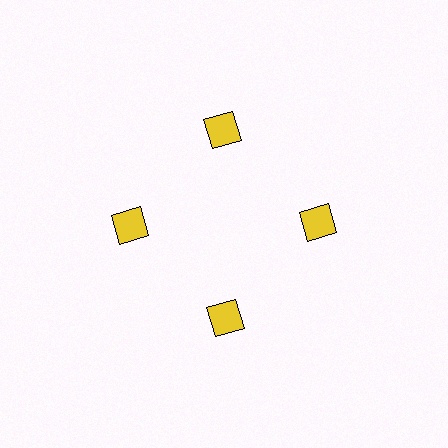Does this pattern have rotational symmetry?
Yes, this pattern has 4-fold rotational symmetry. It looks the same after rotating 90 degrees around the center.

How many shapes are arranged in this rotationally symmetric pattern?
There are 4 shapes, arranged in 4 groups of 1.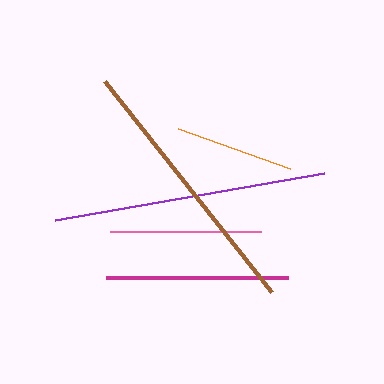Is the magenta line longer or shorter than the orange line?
The magenta line is longer than the orange line.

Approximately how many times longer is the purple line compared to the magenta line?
The purple line is approximately 1.5 times the length of the magenta line.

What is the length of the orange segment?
The orange segment is approximately 119 pixels long.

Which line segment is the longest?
The purple line is the longest at approximately 273 pixels.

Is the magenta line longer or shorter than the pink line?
The magenta line is longer than the pink line.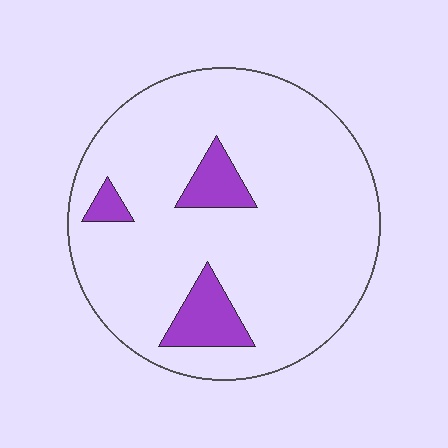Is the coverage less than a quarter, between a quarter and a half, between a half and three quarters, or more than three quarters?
Less than a quarter.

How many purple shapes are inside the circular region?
3.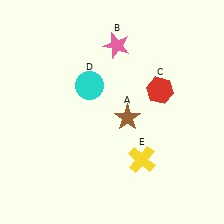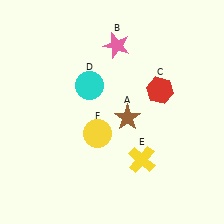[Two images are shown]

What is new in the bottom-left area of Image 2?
A yellow circle (F) was added in the bottom-left area of Image 2.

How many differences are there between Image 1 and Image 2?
There is 1 difference between the two images.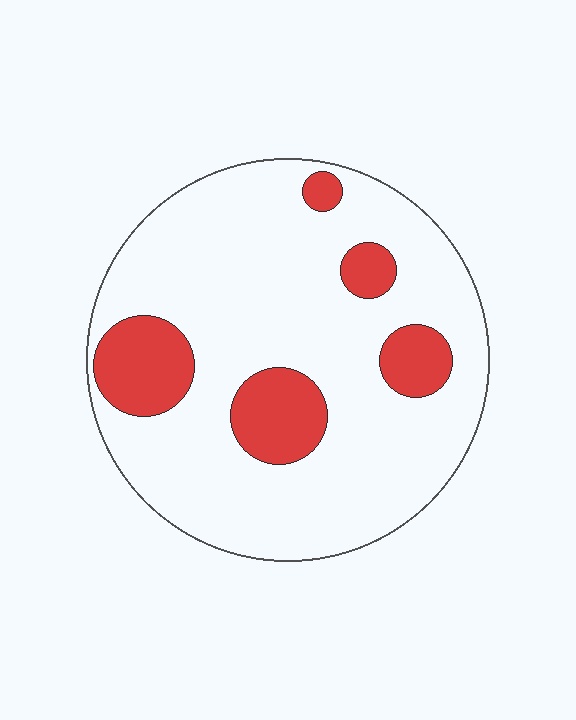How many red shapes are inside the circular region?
5.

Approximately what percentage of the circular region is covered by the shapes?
Approximately 20%.